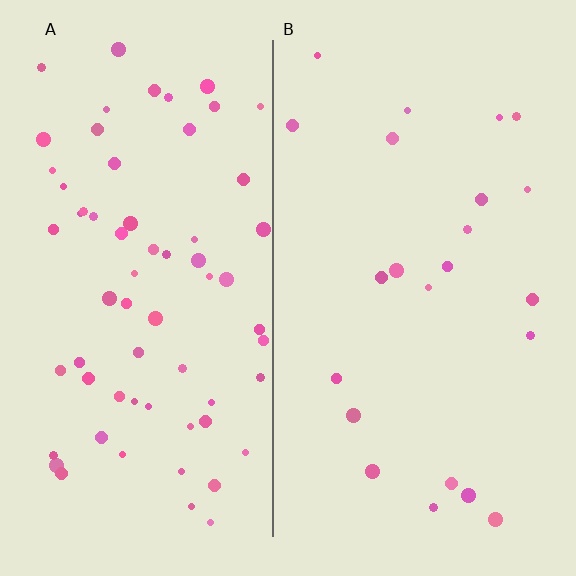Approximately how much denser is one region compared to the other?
Approximately 2.9× — region A over region B.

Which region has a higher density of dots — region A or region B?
A (the left).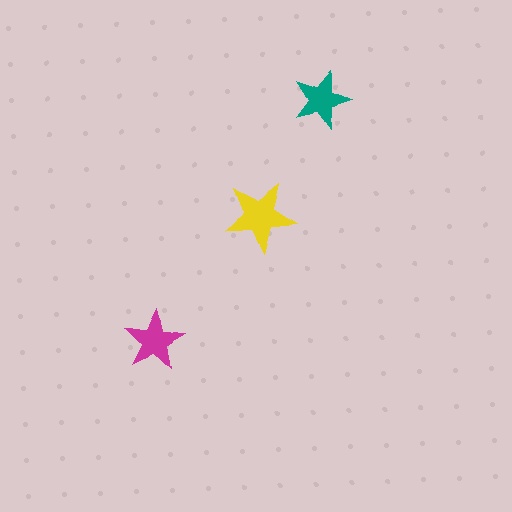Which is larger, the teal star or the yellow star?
The yellow one.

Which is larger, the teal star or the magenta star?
The magenta one.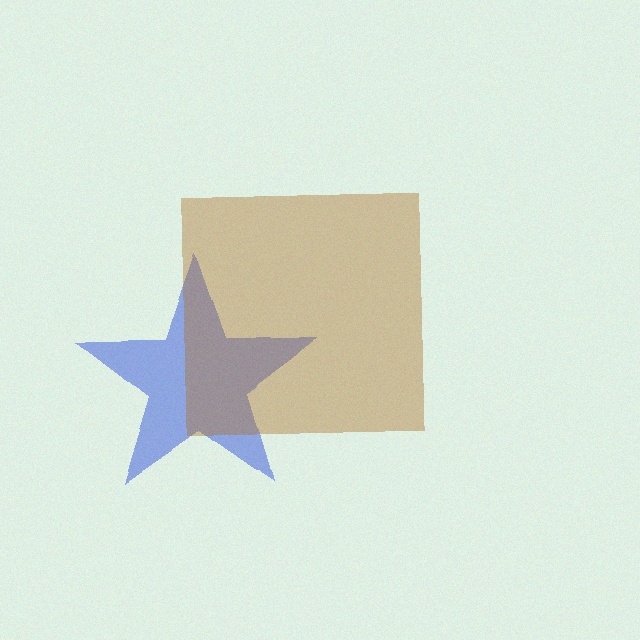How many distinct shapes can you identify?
There are 2 distinct shapes: a blue star, a brown square.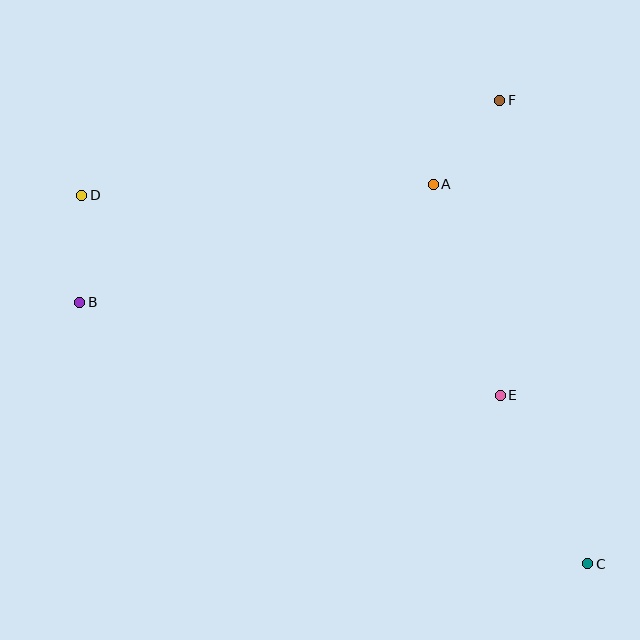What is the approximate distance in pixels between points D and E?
The distance between D and E is approximately 464 pixels.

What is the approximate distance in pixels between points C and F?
The distance between C and F is approximately 472 pixels.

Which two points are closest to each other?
Points B and D are closest to each other.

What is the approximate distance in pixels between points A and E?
The distance between A and E is approximately 221 pixels.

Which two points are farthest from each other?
Points C and D are farthest from each other.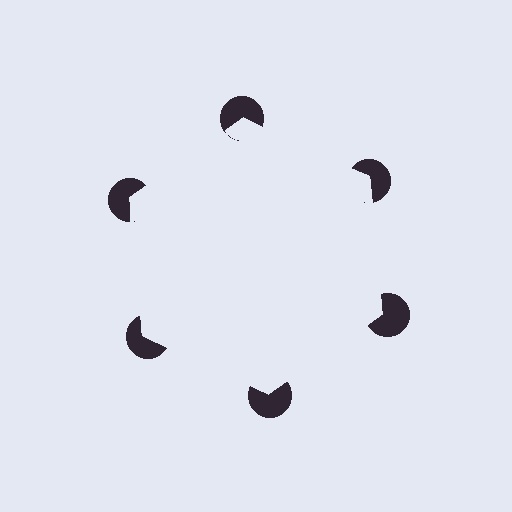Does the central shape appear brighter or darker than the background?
It typically appears slightly brighter than the background, even though no actual brightness change is drawn.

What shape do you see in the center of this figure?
An illusory hexagon — its edges are inferred from the aligned wedge cuts in the pac-man discs, not physically drawn.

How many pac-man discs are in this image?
There are 6 — one at each vertex of the illusory hexagon.